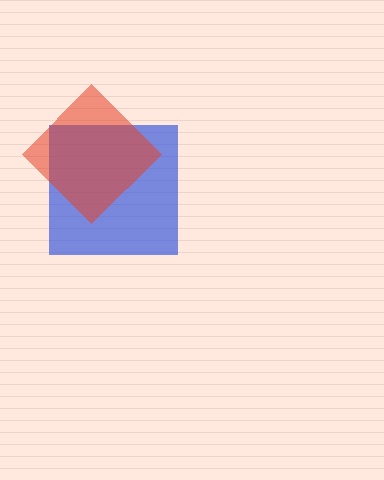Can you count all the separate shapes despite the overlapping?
Yes, there are 2 separate shapes.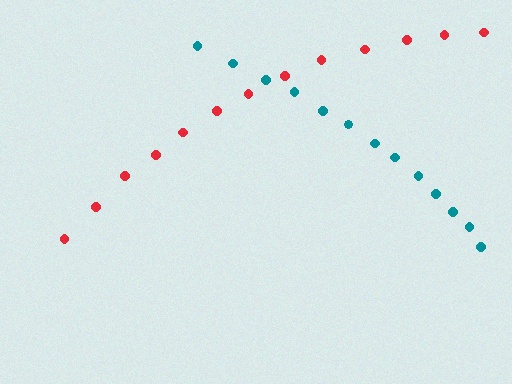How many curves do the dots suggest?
There are 2 distinct paths.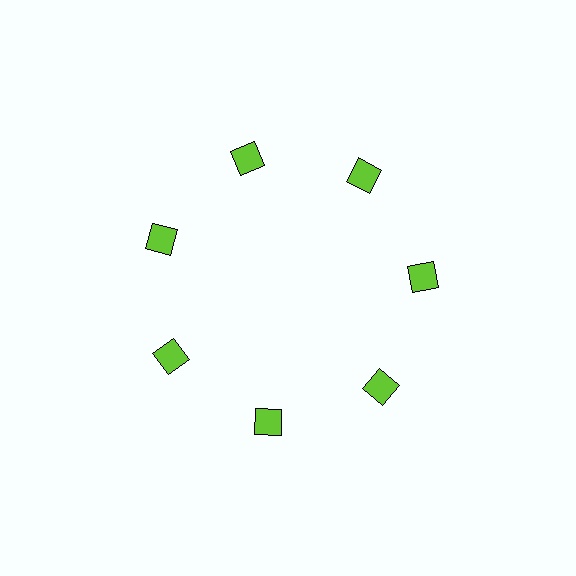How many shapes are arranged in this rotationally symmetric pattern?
There are 7 shapes, arranged in 7 groups of 1.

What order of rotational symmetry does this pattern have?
This pattern has 7-fold rotational symmetry.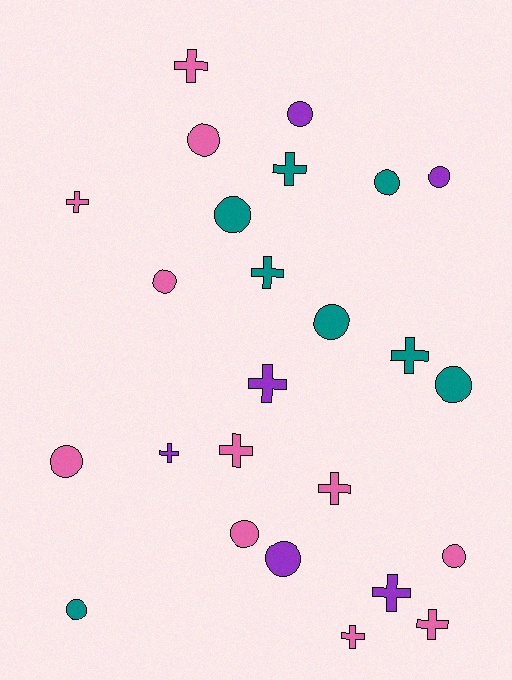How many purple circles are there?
There are 3 purple circles.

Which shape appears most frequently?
Circle, with 13 objects.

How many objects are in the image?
There are 25 objects.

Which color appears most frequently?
Pink, with 11 objects.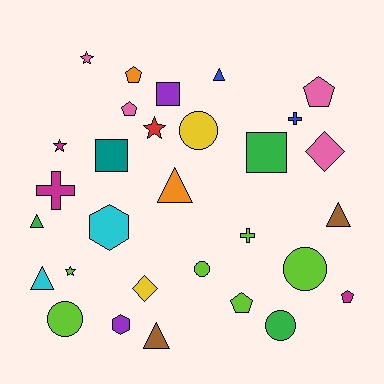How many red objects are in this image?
There is 1 red object.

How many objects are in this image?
There are 30 objects.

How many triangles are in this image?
There are 6 triangles.